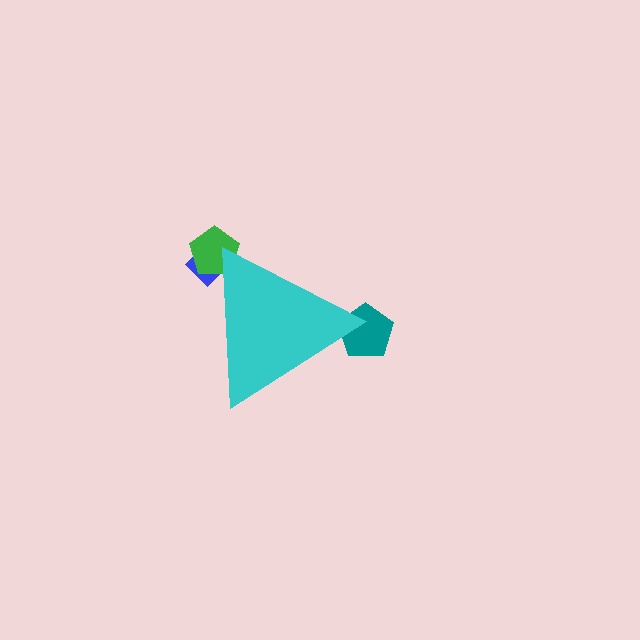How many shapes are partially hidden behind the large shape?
3 shapes are partially hidden.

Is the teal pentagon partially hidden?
Yes, the teal pentagon is partially hidden behind the cyan triangle.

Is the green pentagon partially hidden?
Yes, the green pentagon is partially hidden behind the cyan triangle.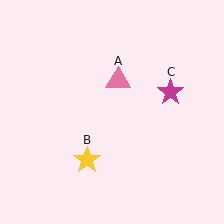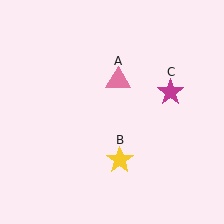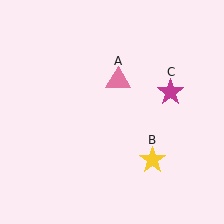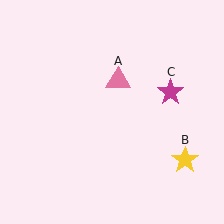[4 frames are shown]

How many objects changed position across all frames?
1 object changed position: yellow star (object B).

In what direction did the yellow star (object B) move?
The yellow star (object B) moved right.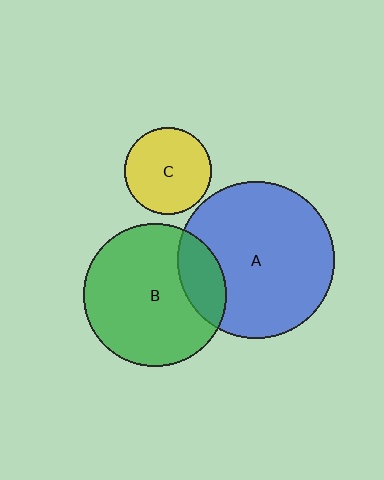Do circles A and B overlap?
Yes.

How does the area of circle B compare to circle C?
Approximately 2.7 times.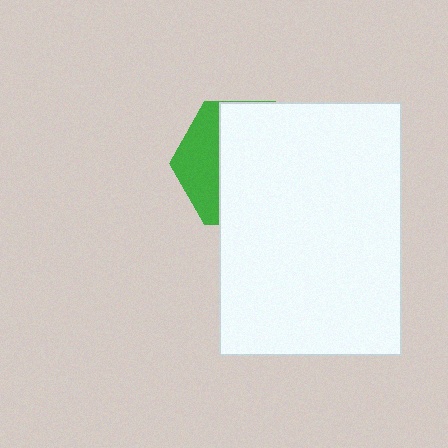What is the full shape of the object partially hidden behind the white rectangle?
The partially hidden object is a green hexagon.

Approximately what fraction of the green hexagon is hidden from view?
Roughly 69% of the green hexagon is hidden behind the white rectangle.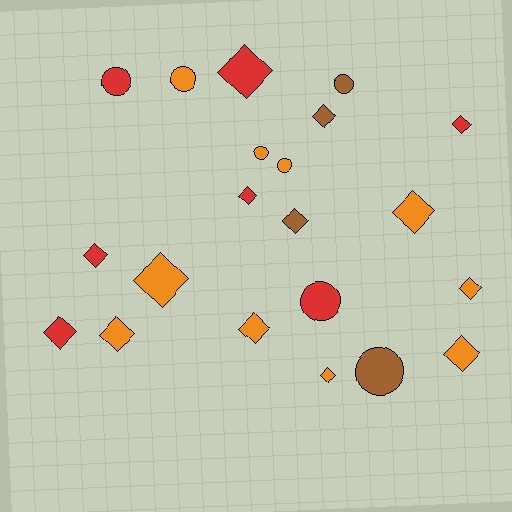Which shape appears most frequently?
Diamond, with 14 objects.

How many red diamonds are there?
There are 5 red diamonds.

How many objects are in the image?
There are 21 objects.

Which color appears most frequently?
Orange, with 10 objects.